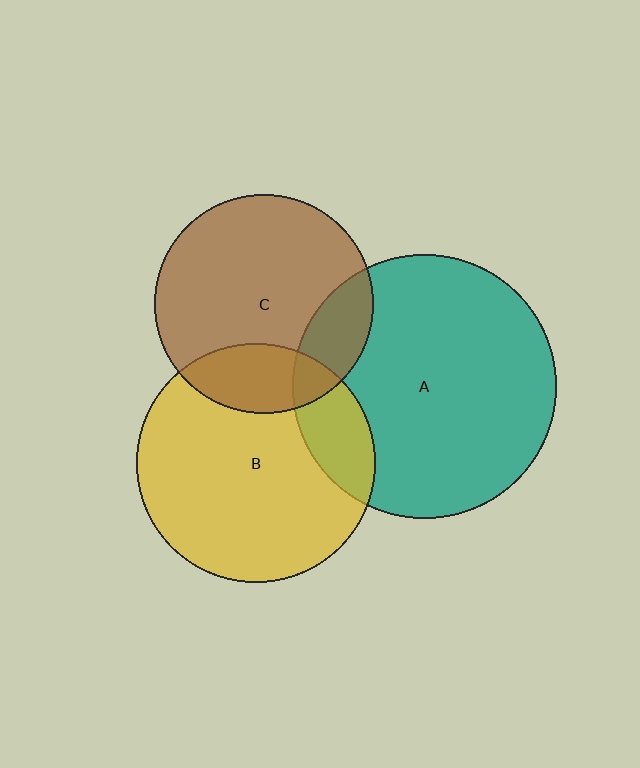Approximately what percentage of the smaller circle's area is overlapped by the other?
Approximately 15%.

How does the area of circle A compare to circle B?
Approximately 1.2 times.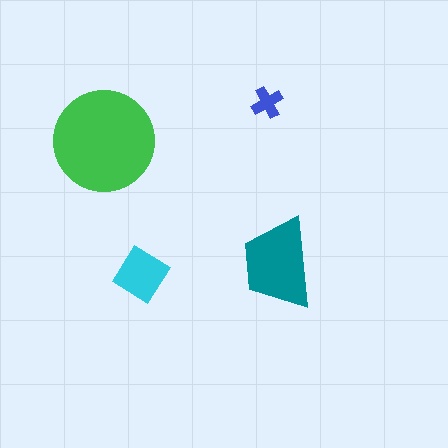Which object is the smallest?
The blue cross.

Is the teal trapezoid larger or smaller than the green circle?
Smaller.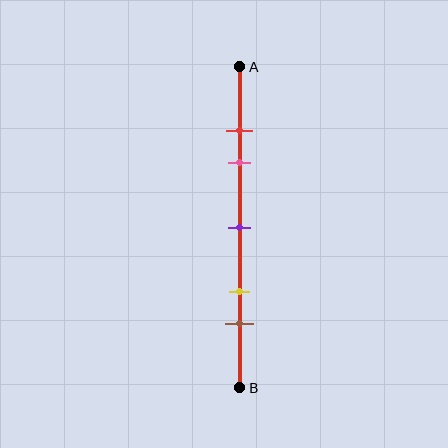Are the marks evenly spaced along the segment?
No, the marks are not evenly spaced.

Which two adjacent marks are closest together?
The red and pink marks are the closest adjacent pair.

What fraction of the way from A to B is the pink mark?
The pink mark is approximately 30% (0.3) of the way from A to B.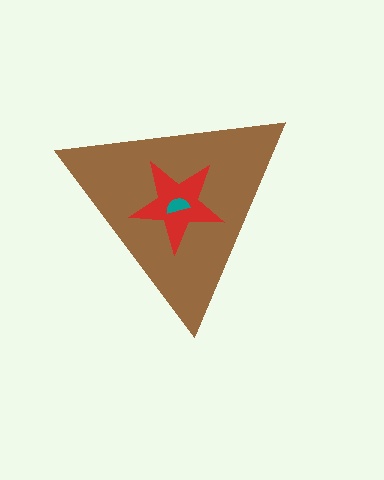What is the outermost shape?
The brown triangle.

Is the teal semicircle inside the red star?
Yes.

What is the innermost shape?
The teal semicircle.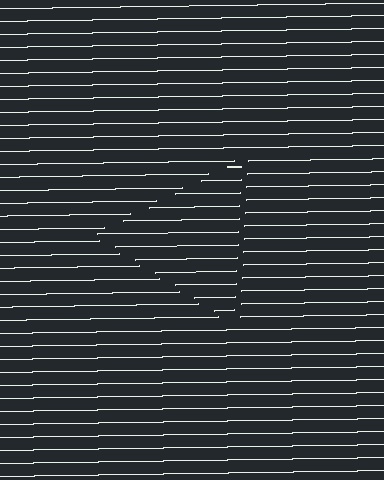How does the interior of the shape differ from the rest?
The interior of the shape contains the same grating, shifted by half a period — the contour is defined by the phase discontinuity where line-ends from the inner and outer gratings abut.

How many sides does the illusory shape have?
3 sides — the line-ends trace a triangle.